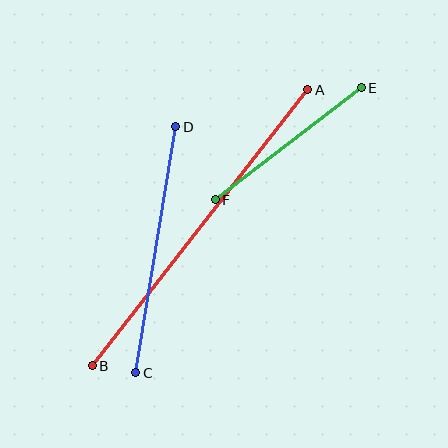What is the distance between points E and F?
The distance is approximately 184 pixels.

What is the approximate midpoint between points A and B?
The midpoint is at approximately (200, 228) pixels.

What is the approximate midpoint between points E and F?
The midpoint is at approximately (288, 144) pixels.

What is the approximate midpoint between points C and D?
The midpoint is at approximately (156, 250) pixels.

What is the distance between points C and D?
The distance is approximately 249 pixels.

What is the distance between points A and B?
The distance is approximately 350 pixels.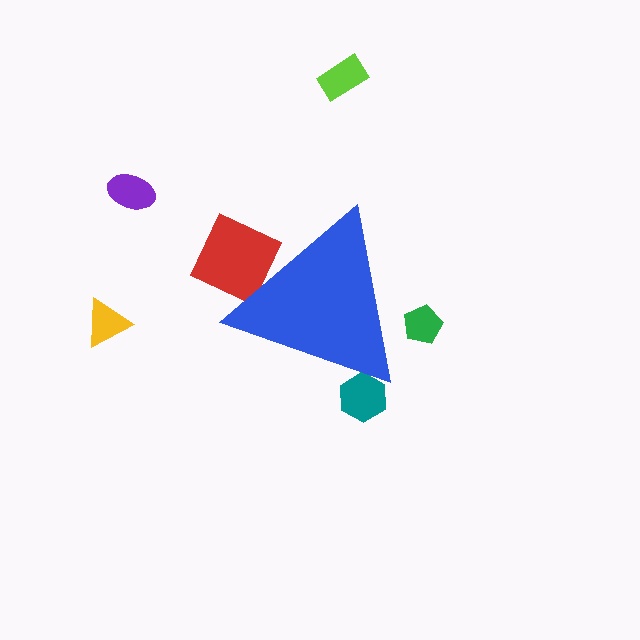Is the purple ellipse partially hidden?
No, the purple ellipse is fully visible.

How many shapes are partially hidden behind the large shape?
3 shapes are partially hidden.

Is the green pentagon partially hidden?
Yes, the green pentagon is partially hidden behind the blue triangle.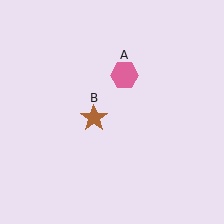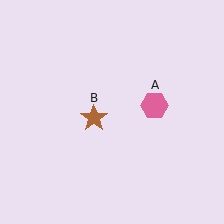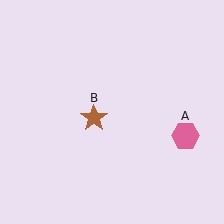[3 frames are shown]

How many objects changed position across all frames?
1 object changed position: pink hexagon (object A).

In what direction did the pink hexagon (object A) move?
The pink hexagon (object A) moved down and to the right.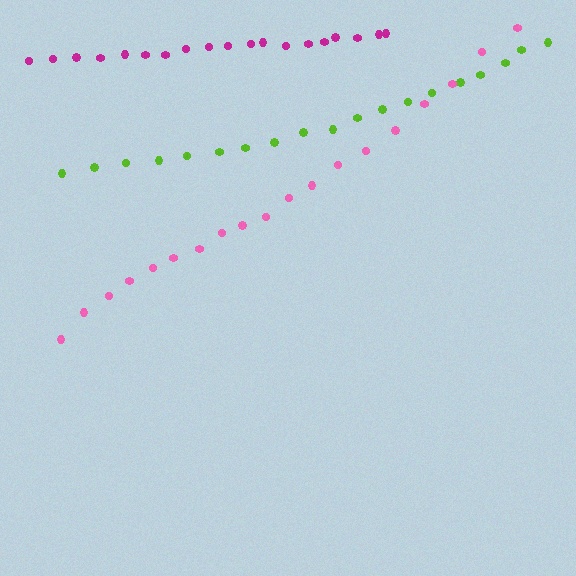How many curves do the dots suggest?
There are 3 distinct paths.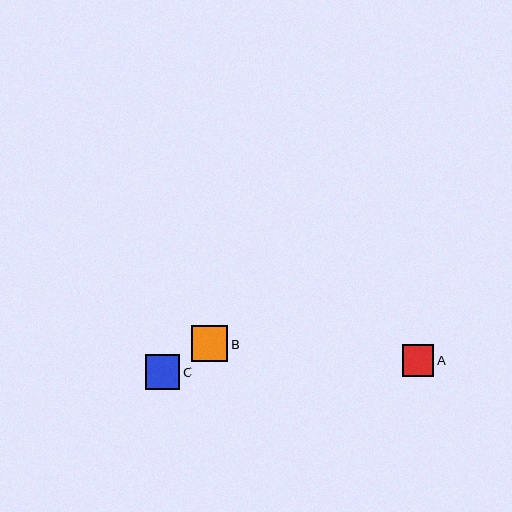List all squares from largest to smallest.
From largest to smallest: B, C, A.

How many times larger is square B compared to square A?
Square B is approximately 1.1 times the size of square A.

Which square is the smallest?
Square A is the smallest with a size of approximately 32 pixels.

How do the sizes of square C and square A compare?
Square C and square A are approximately the same size.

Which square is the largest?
Square B is the largest with a size of approximately 36 pixels.